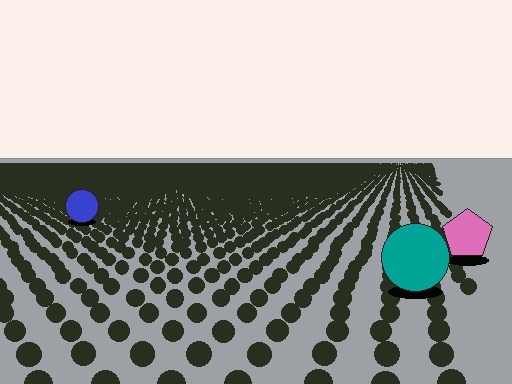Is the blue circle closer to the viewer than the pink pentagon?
No. The pink pentagon is closer — you can tell from the texture gradient: the ground texture is coarser near it.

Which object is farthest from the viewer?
The blue circle is farthest from the viewer. It appears smaller and the ground texture around it is denser.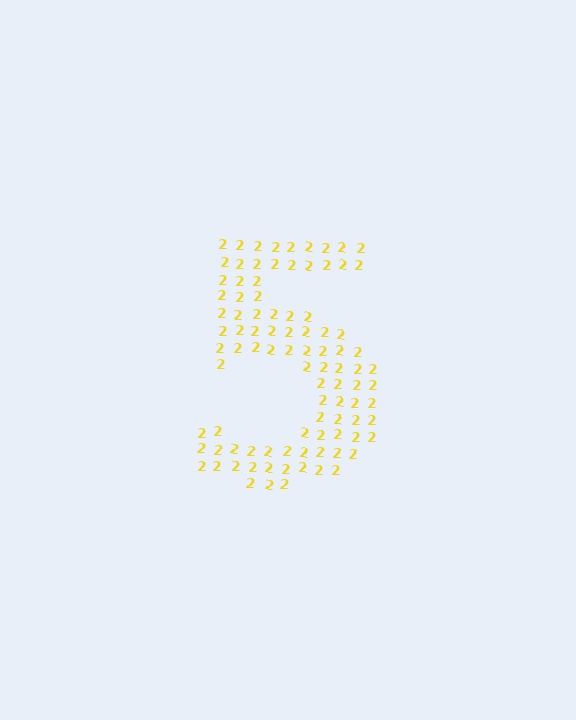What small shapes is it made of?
It is made of small digit 2's.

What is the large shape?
The large shape is the digit 5.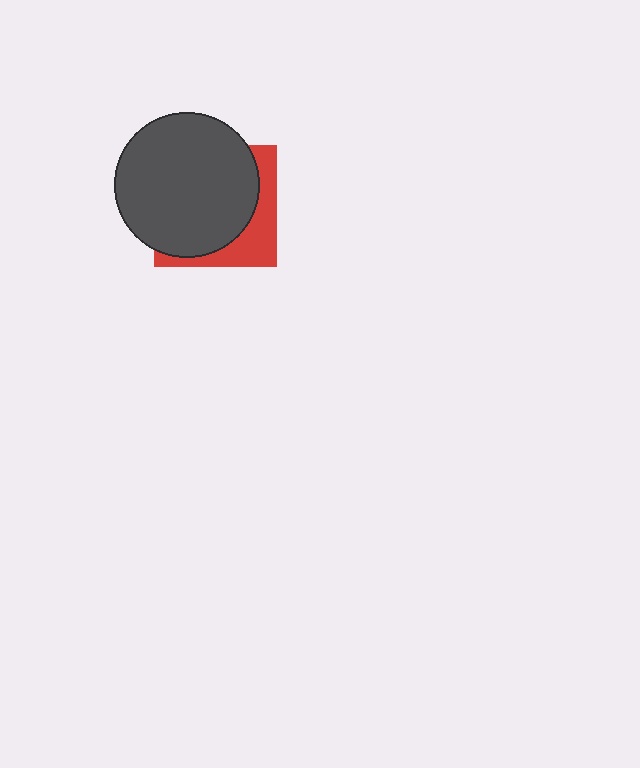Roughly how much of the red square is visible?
A small part of it is visible (roughly 30%).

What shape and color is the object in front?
The object in front is a dark gray circle.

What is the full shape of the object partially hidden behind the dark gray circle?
The partially hidden object is a red square.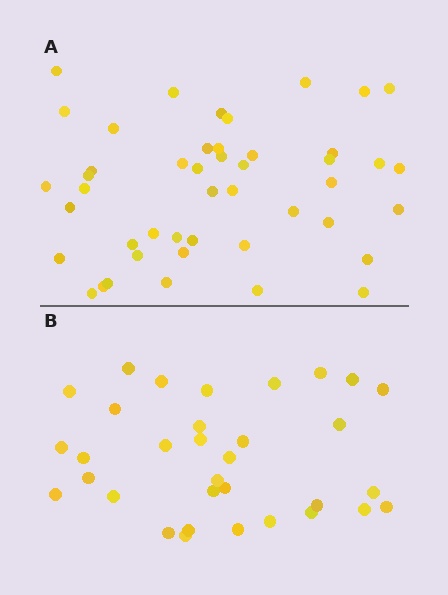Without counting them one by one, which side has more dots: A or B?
Region A (the top region) has more dots.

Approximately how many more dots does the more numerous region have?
Region A has approximately 15 more dots than region B.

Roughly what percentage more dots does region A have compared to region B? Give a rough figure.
About 40% more.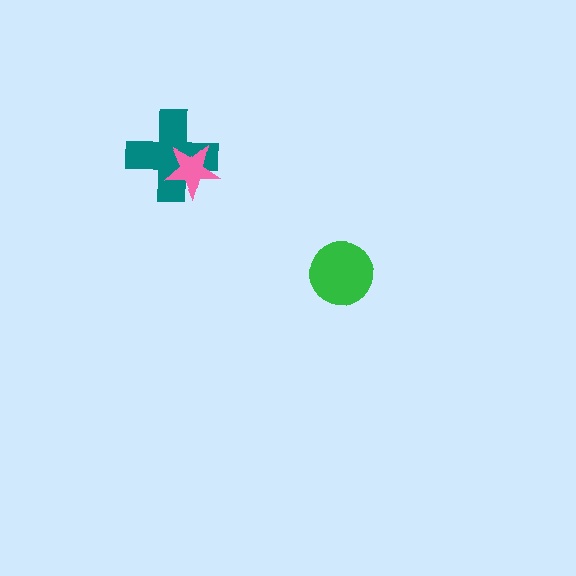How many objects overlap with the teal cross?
1 object overlaps with the teal cross.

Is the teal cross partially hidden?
Yes, it is partially covered by another shape.